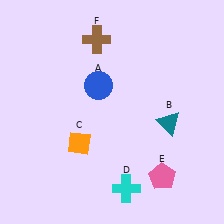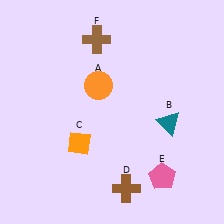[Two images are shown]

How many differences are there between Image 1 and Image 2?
There are 2 differences between the two images.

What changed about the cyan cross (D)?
In Image 1, D is cyan. In Image 2, it changed to brown.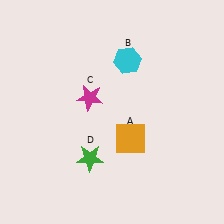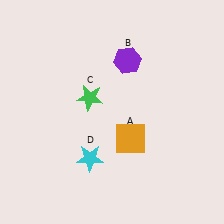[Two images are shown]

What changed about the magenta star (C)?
In Image 1, C is magenta. In Image 2, it changed to green.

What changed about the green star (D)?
In Image 1, D is green. In Image 2, it changed to cyan.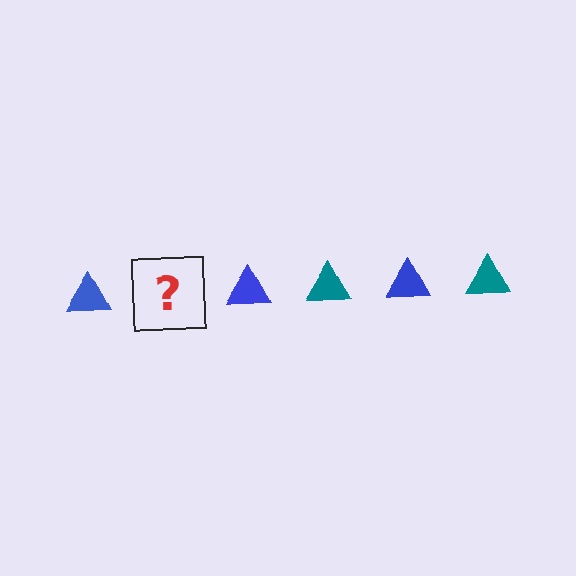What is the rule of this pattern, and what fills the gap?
The rule is that the pattern cycles through blue, teal triangles. The gap should be filled with a teal triangle.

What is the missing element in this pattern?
The missing element is a teal triangle.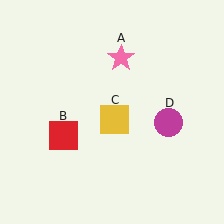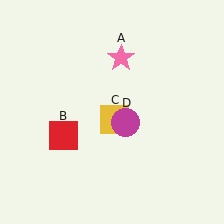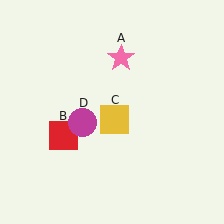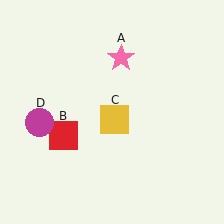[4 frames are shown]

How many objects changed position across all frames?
1 object changed position: magenta circle (object D).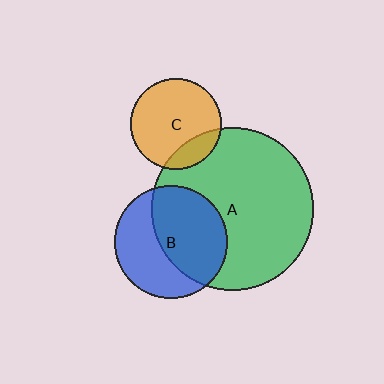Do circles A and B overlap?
Yes.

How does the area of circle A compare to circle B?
Approximately 2.1 times.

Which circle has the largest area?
Circle A (green).